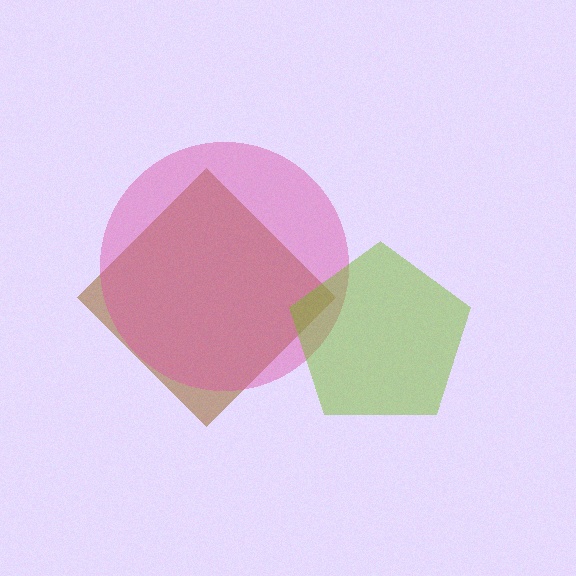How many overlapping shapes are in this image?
There are 3 overlapping shapes in the image.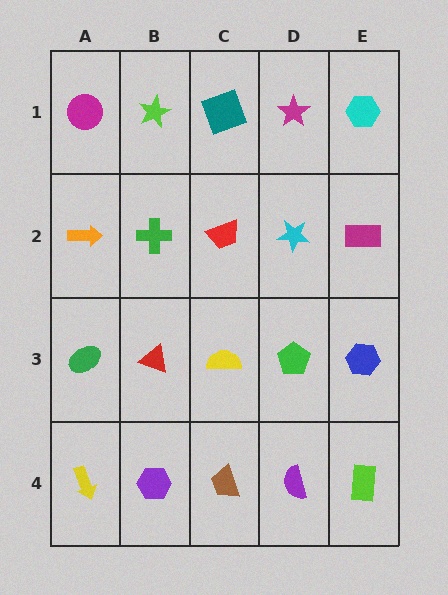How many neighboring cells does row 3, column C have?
4.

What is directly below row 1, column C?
A red trapezoid.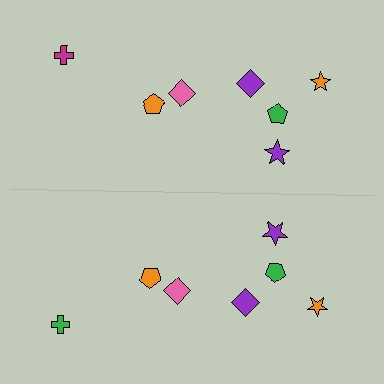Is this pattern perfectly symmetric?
No, the pattern is not perfectly symmetric. The green cross on the bottom side breaks the symmetry — its mirror counterpart is magenta.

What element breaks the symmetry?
The green cross on the bottom side breaks the symmetry — its mirror counterpart is magenta.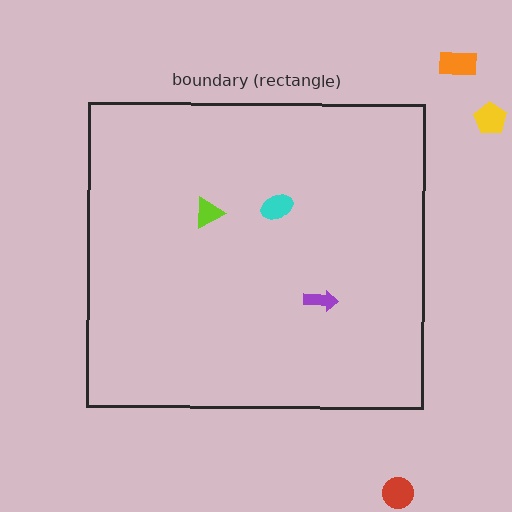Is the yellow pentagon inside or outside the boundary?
Outside.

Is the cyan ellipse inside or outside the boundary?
Inside.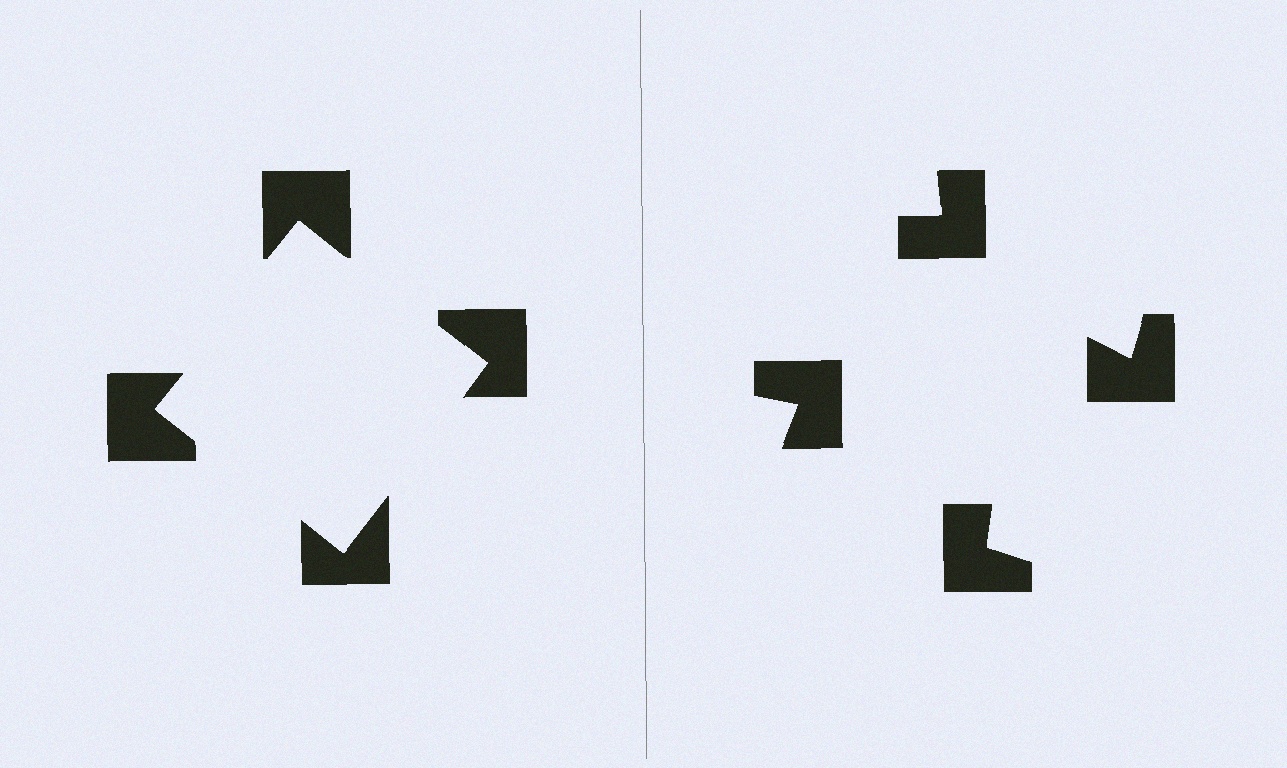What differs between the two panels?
The notched squares are positioned identically on both sides; only the wedge orientations differ. On the left they align to a square; on the right they are misaligned.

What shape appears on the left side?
An illusory square.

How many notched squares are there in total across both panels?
8 — 4 on each side.